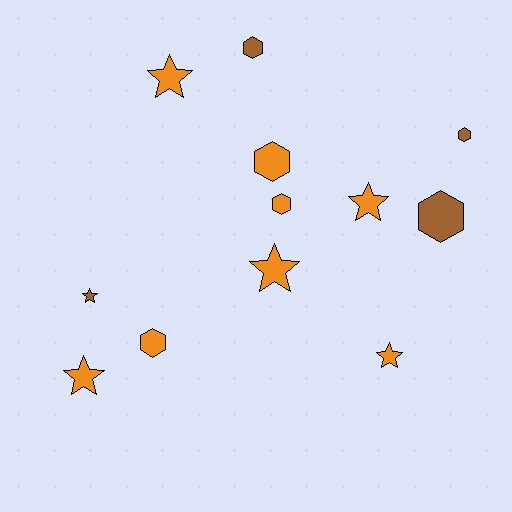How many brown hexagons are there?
There are 3 brown hexagons.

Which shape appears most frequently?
Star, with 6 objects.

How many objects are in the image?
There are 12 objects.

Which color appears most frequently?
Orange, with 8 objects.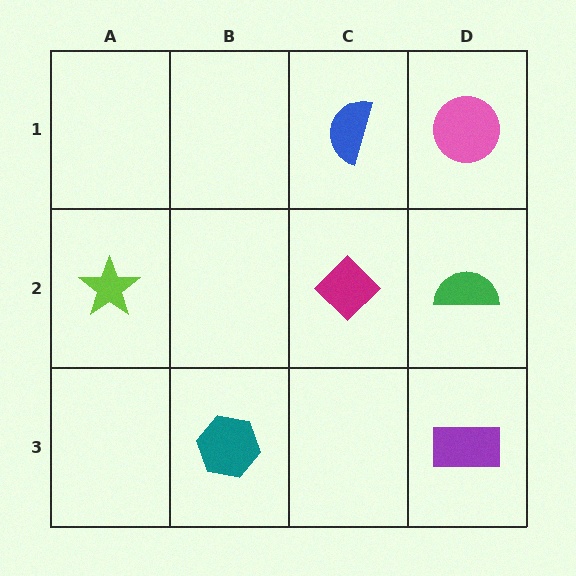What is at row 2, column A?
A lime star.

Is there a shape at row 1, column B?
No, that cell is empty.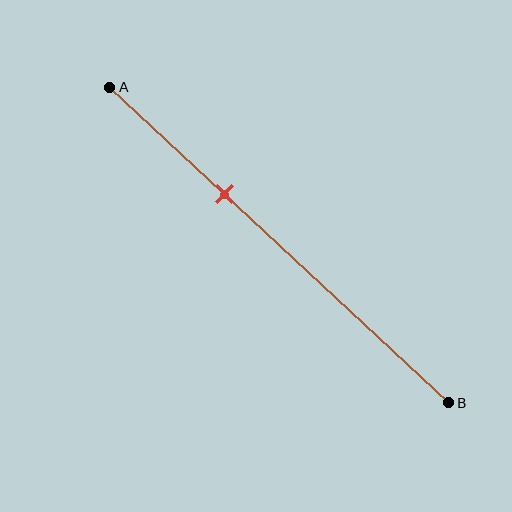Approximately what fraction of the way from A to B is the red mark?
The red mark is approximately 35% of the way from A to B.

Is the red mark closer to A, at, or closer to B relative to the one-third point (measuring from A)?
The red mark is approximately at the one-third point of segment AB.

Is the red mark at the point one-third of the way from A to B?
Yes, the mark is approximately at the one-third point.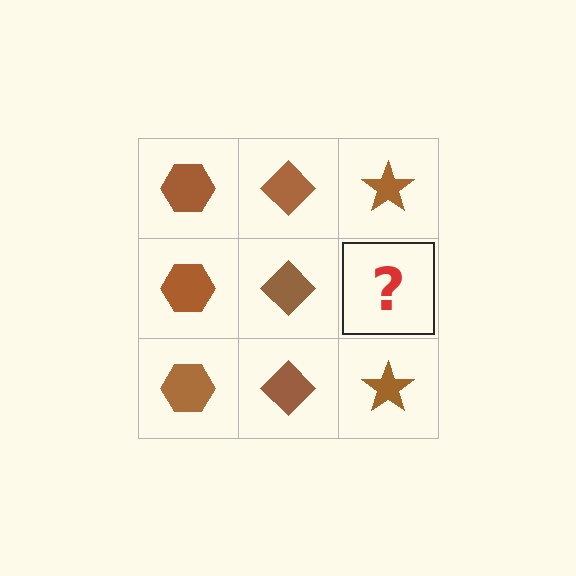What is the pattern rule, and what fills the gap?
The rule is that each column has a consistent shape. The gap should be filled with a brown star.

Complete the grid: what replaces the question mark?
The question mark should be replaced with a brown star.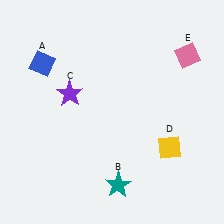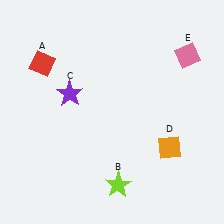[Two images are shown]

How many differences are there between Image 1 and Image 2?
There are 3 differences between the two images.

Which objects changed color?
A changed from blue to red. B changed from teal to lime. D changed from yellow to orange.